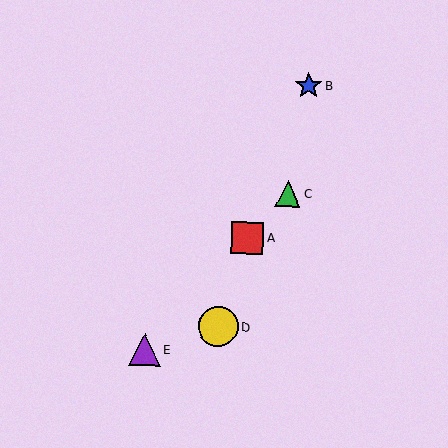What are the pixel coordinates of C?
Object C is at (288, 194).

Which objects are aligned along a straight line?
Objects A, C, E are aligned along a straight line.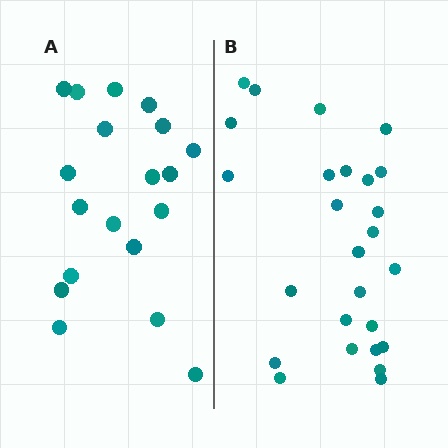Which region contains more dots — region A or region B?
Region B (the right region) has more dots.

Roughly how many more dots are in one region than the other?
Region B has roughly 8 or so more dots than region A.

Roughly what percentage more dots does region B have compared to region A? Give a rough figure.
About 35% more.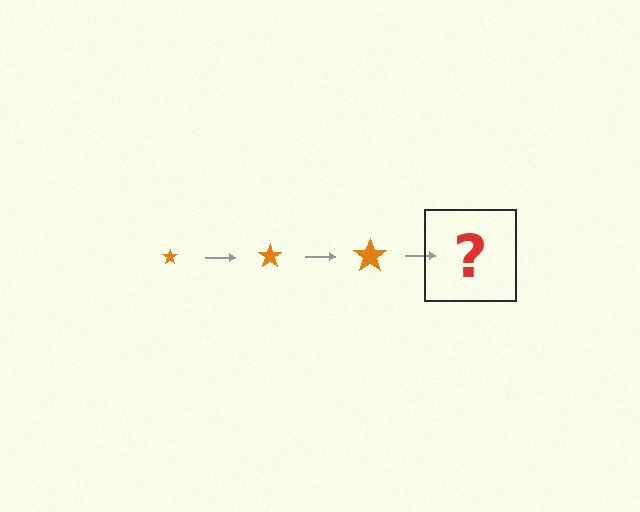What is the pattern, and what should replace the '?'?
The pattern is that the star gets progressively larger each step. The '?' should be an orange star, larger than the previous one.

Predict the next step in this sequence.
The next step is an orange star, larger than the previous one.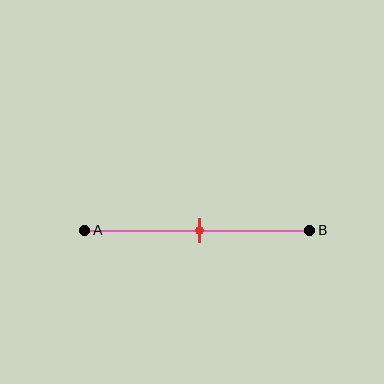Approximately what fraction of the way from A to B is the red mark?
The red mark is approximately 50% of the way from A to B.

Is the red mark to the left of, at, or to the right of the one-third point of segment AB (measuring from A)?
The red mark is to the right of the one-third point of segment AB.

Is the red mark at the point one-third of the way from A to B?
No, the mark is at about 50% from A, not at the 33% one-third point.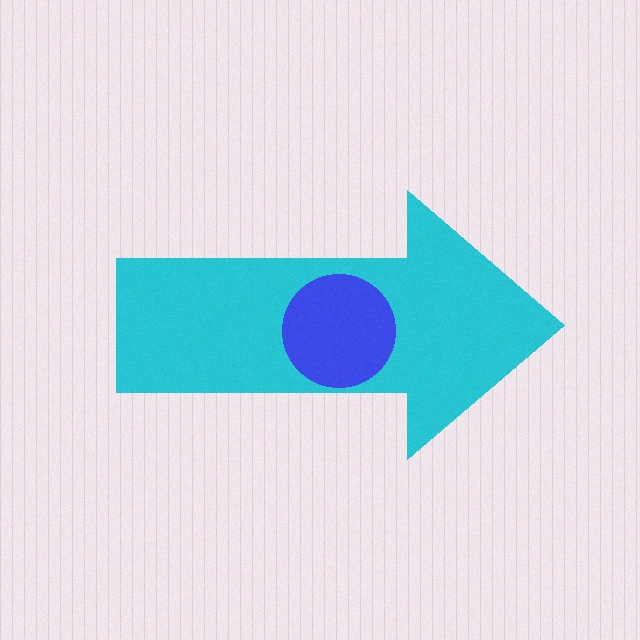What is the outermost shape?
The cyan arrow.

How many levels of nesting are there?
2.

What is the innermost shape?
The blue circle.